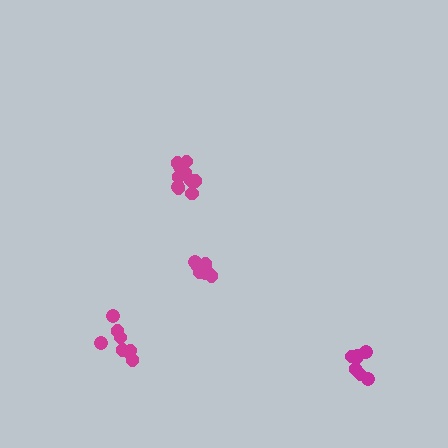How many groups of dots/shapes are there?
There are 4 groups.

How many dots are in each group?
Group 1: 9 dots, Group 2: 11 dots, Group 3: 8 dots, Group 4: 7 dots (35 total).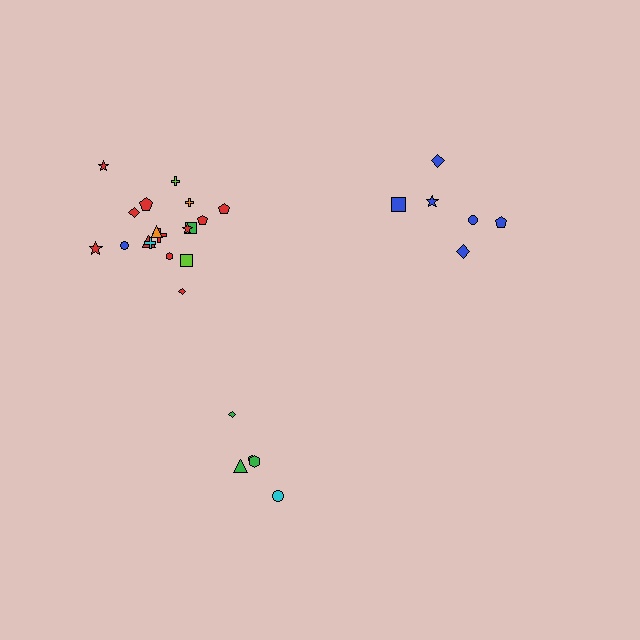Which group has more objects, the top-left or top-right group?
The top-left group.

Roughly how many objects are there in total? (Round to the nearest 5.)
Roughly 30 objects in total.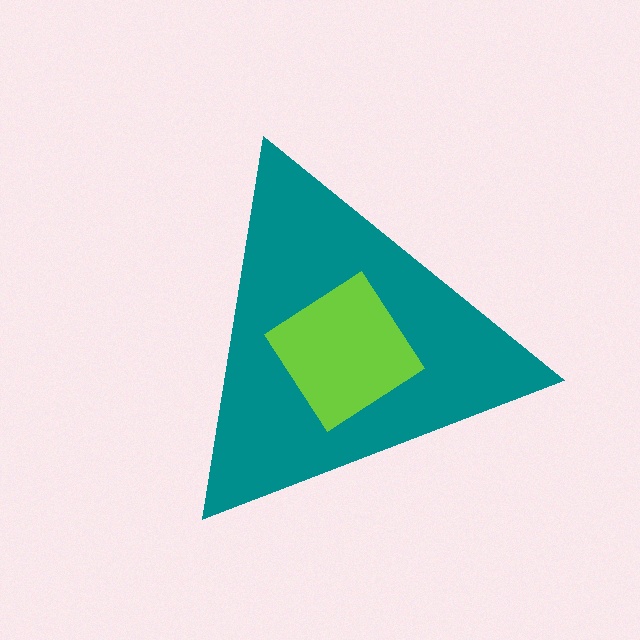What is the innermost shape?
The lime diamond.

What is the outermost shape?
The teal triangle.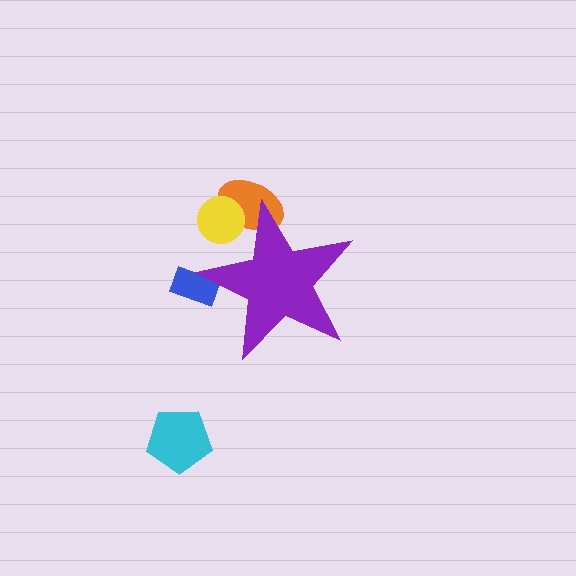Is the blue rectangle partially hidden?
Yes, the blue rectangle is partially hidden behind the purple star.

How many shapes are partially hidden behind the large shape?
3 shapes are partially hidden.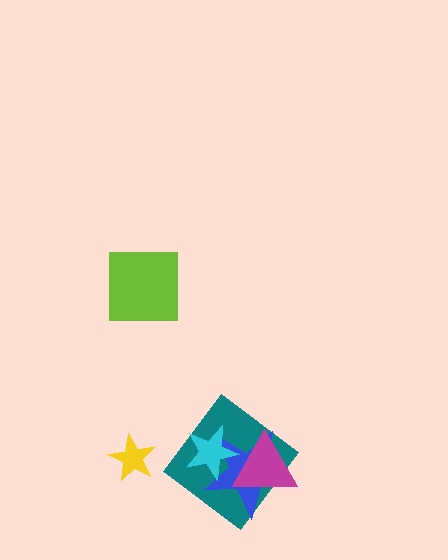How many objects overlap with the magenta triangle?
3 objects overlap with the magenta triangle.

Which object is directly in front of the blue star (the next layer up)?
The cyan star is directly in front of the blue star.